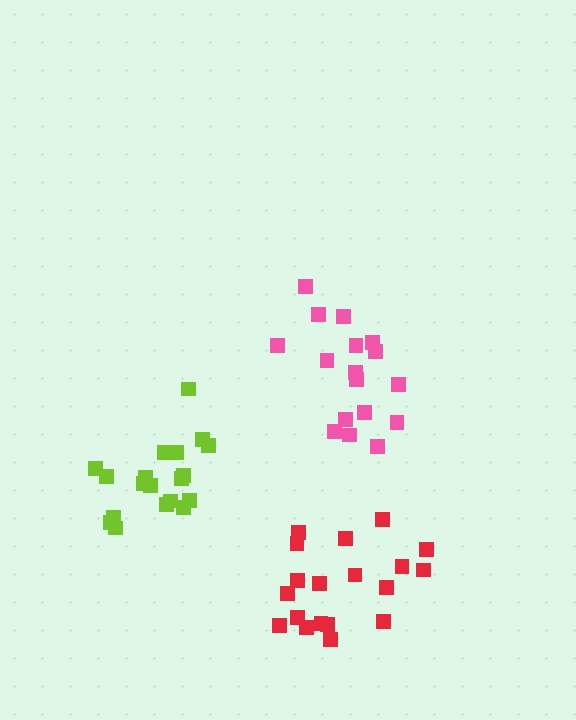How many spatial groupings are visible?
There are 3 spatial groupings.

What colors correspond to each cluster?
The clusters are colored: red, lime, pink.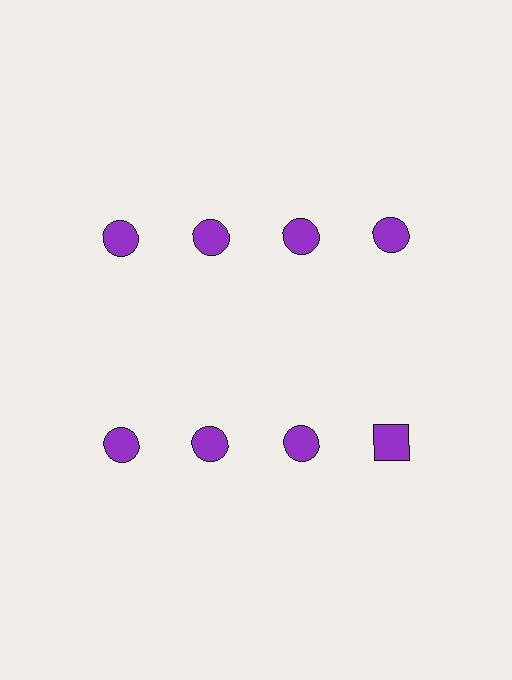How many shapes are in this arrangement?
There are 8 shapes arranged in a grid pattern.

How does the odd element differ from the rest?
It has a different shape: square instead of circle.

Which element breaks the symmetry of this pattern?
The purple square in the second row, second from right column breaks the symmetry. All other shapes are purple circles.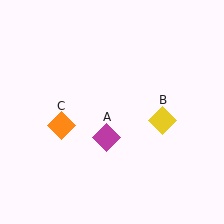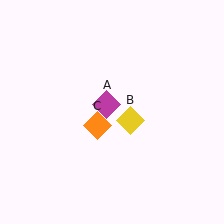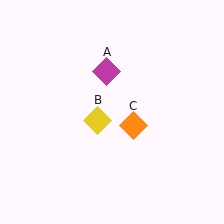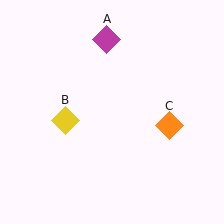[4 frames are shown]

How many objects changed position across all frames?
3 objects changed position: magenta diamond (object A), yellow diamond (object B), orange diamond (object C).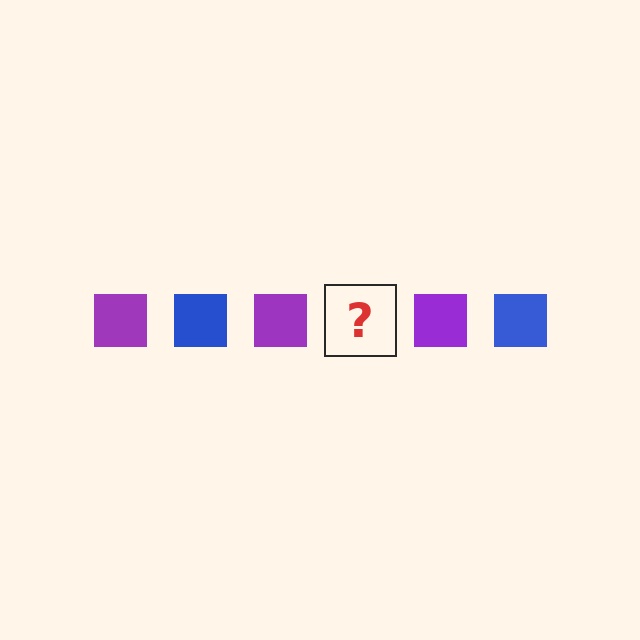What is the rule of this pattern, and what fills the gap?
The rule is that the pattern cycles through purple, blue squares. The gap should be filled with a blue square.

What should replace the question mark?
The question mark should be replaced with a blue square.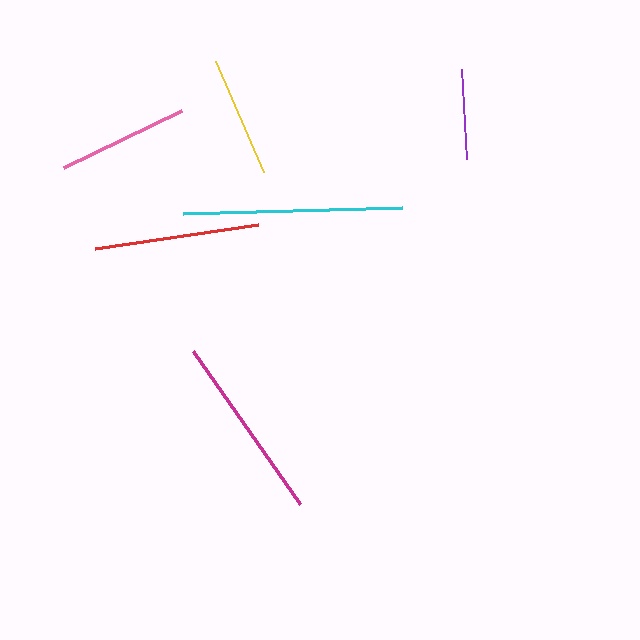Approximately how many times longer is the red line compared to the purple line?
The red line is approximately 1.8 times the length of the purple line.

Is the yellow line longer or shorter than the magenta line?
The magenta line is longer than the yellow line.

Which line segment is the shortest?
The purple line is the shortest at approximately 90 pixels.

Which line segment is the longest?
The cyan line is the longest at approximately 219 pixels.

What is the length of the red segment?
The red segment is approximately 164 pixels long.